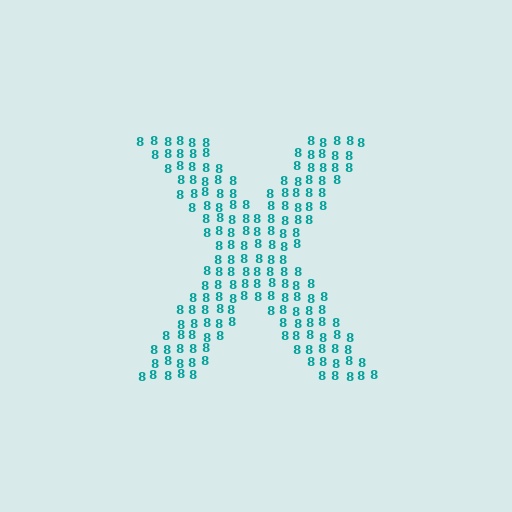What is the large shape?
The large shape is the letter X.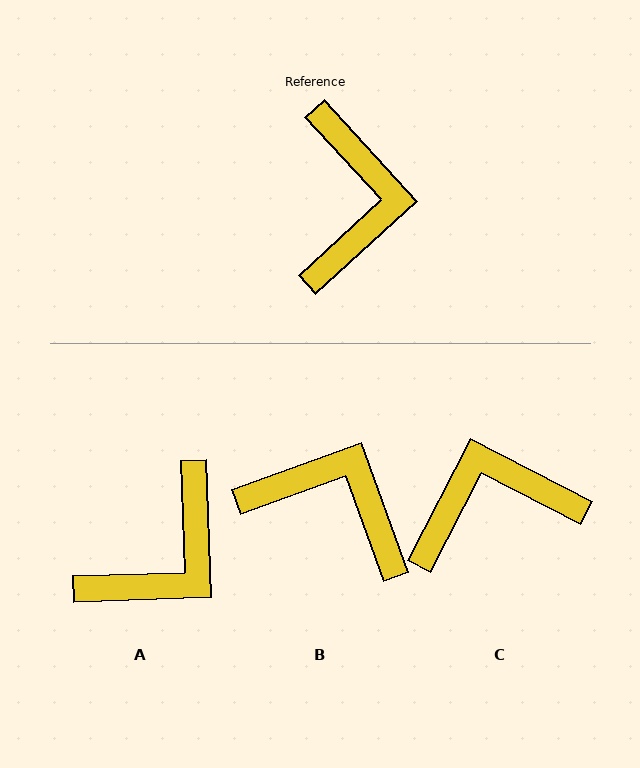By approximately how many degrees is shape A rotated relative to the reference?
Approximately 41 degrees clockwise.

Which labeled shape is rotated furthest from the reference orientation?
C, about 110 degrees away.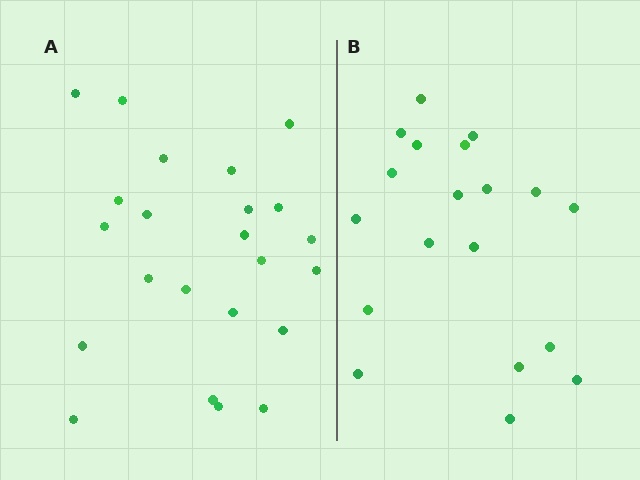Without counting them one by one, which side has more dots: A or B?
Region A (the left region) has more dots.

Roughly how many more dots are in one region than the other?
Region A has about 4 more dots than region B.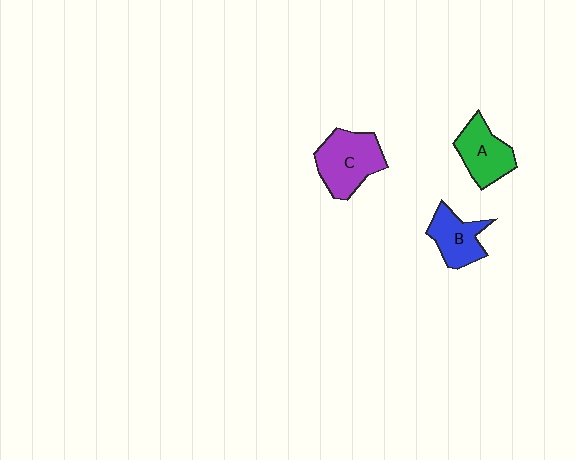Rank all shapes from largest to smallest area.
From largest to smallest: C (purple), A (green), B (blue).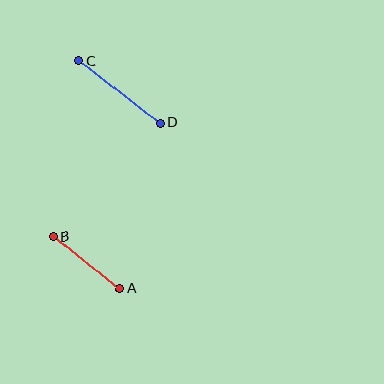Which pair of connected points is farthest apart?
Points C and D are farthest apart.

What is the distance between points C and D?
The distance is approximately 102 pixels.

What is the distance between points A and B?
The distance is approximately 84 pixels.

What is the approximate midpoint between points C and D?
The midpoint is at approximately (120, 92) pixels.